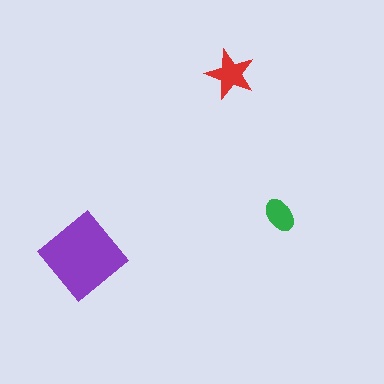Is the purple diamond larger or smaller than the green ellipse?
Larger.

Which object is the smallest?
The green ellipse.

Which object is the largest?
The purple diamond.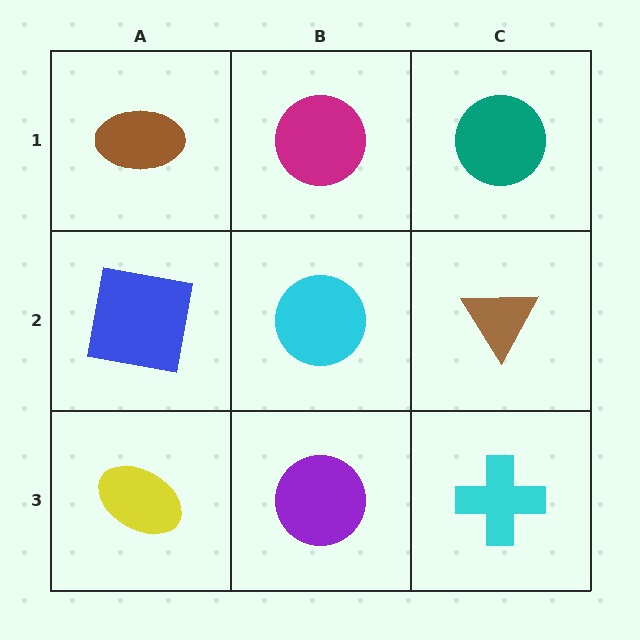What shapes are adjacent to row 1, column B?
A cyan circle (row 2, column B), a brown ellipse (row 1, column A), a teal circle (row 1, column C).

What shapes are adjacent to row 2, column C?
A teal circle (row 1, column C), a cyan cross (row 3, column C), a cyan circle (row 2, column B).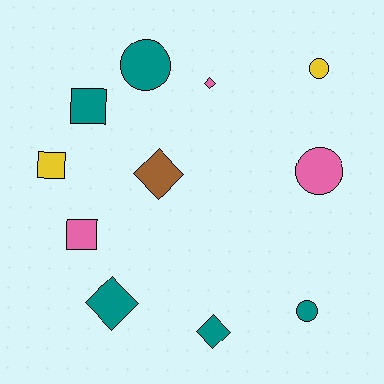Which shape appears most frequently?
Diamond, with 4 objects.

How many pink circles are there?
There is 1 pink circle.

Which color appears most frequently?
Teal, with 5 objects.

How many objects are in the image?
There are 11 objects.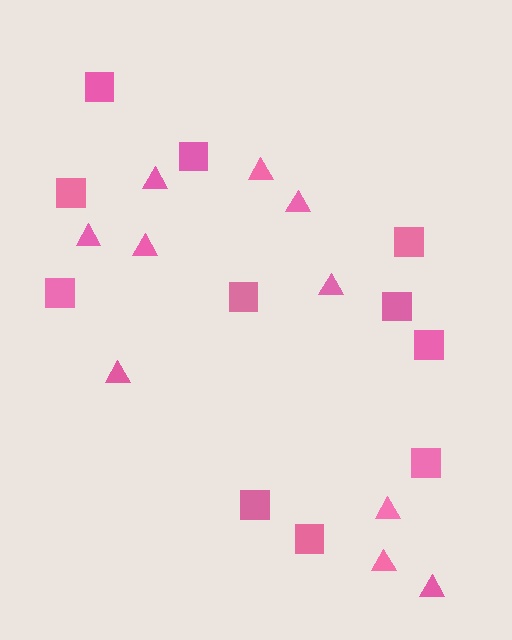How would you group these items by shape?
There are 2 groups: one group of triangles (10) and one group of squares (11).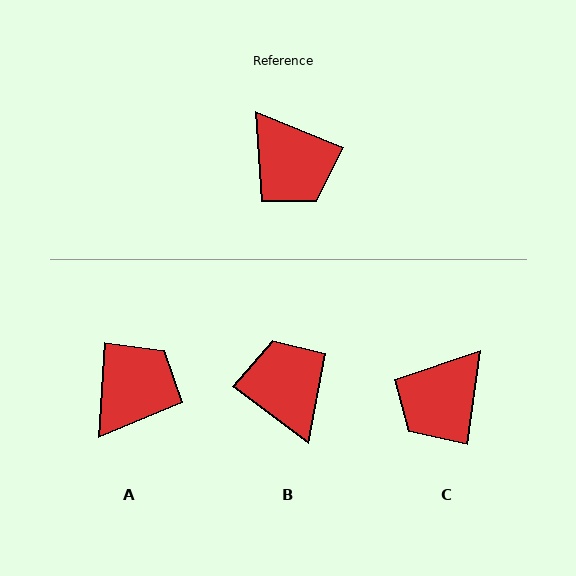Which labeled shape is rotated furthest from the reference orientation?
B, about 165 degrees away.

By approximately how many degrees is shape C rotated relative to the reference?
Approximately 76 degrees clockwise.